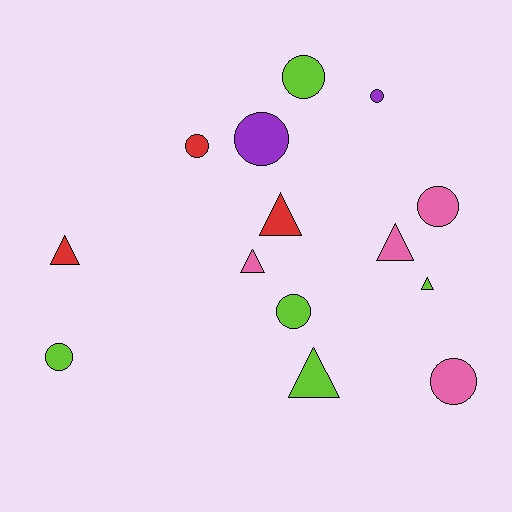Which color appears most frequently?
Lime, with 5 objects.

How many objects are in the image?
There are 14 objects.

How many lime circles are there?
There are 3 lime circles.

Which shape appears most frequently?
Circle, with 8 objects.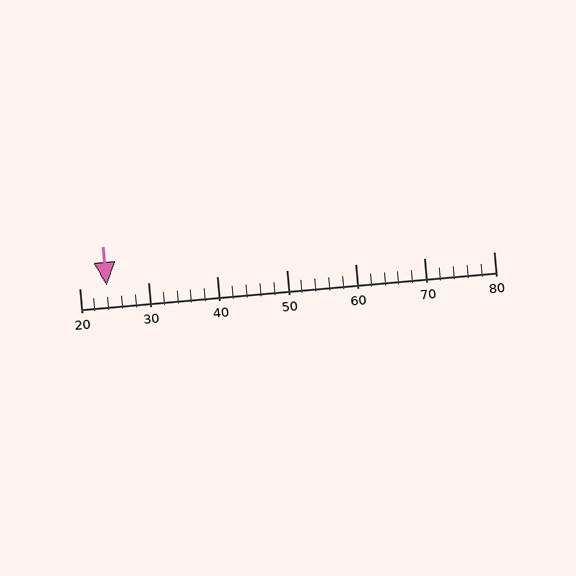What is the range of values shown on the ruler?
The ruler shows values from 20 to 80.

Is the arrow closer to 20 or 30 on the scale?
The arrow is closer to 20.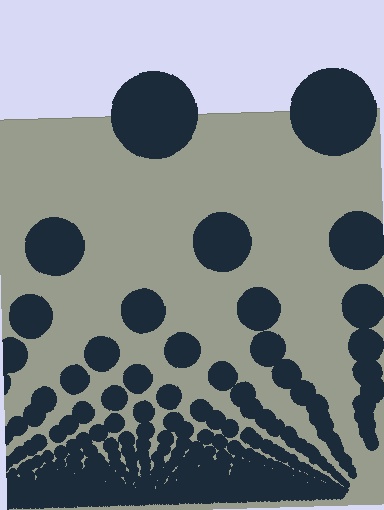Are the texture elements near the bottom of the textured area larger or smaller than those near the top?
Smaller. The gradient is inverted — elements near the bottom are smaller and denser.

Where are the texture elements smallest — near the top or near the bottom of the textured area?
Near the bottom.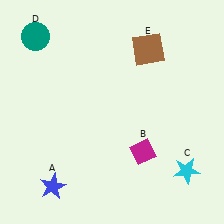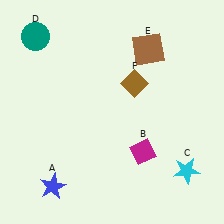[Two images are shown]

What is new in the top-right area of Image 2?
A brown diamond (F) was added in the top-right area of Image 2.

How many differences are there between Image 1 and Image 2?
There is 1 difference between the two images.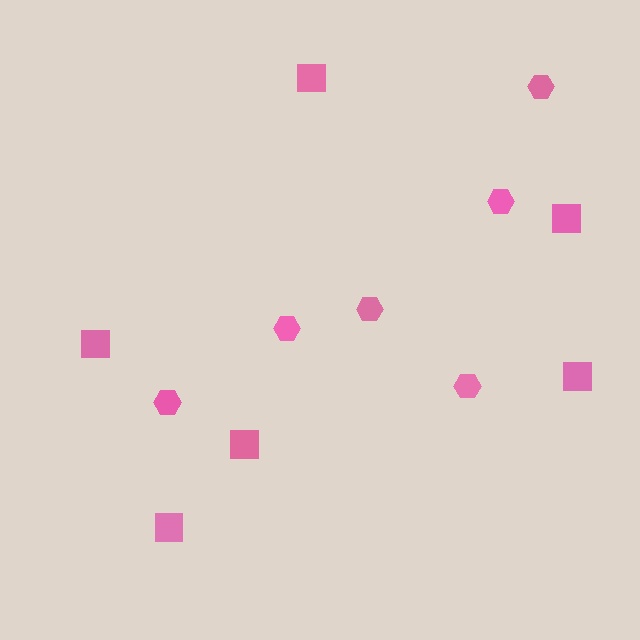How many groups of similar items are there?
There are 2 groups: one group of squares (6) and one group of hexagons (6).